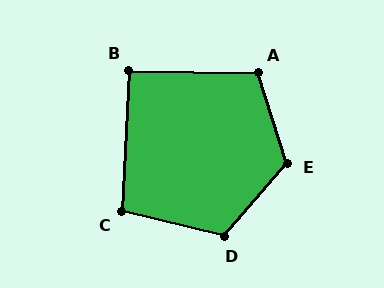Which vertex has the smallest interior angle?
B, at approximately 92 degrees.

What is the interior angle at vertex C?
Approximately 101 degrees (obtuse).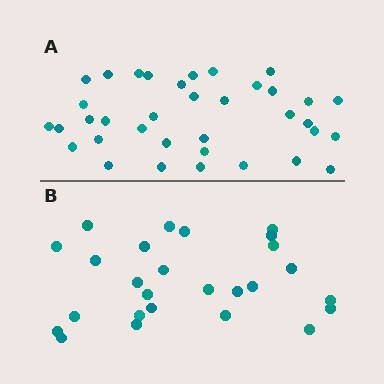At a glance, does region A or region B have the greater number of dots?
Region A (the top region) has more dots.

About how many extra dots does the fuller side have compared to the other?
Region A has roughly 10 or so more dots than region B.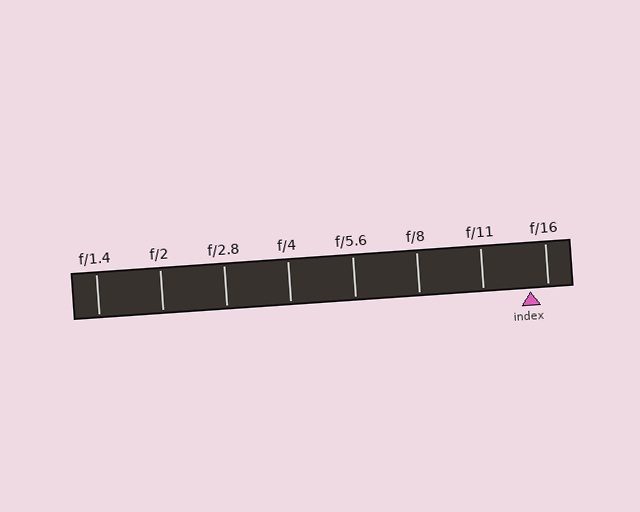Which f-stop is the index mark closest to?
The index mark is closest to f/16.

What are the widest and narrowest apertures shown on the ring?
The widest aperture shown is f/1.4 and the narrowest is f/16.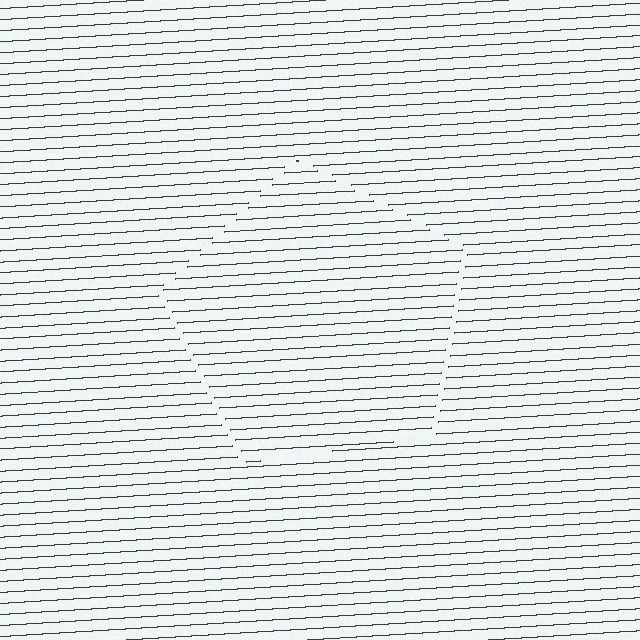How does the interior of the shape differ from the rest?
The interior of the shape contains the same grating, shifted by half a period — the contour is defined by the phase discontinuity where line-ends from the inner and outer gratings abut.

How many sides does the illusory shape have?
5 sides — the line-ends trace a pentagon.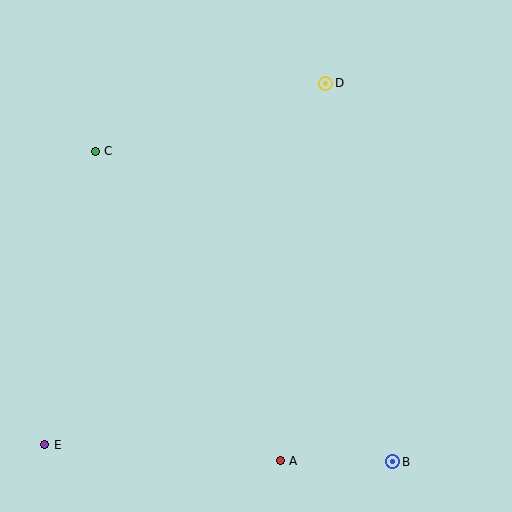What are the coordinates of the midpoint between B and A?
The midpoint between B and A is at (336, 461).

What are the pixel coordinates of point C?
Point C is at (95, 151).